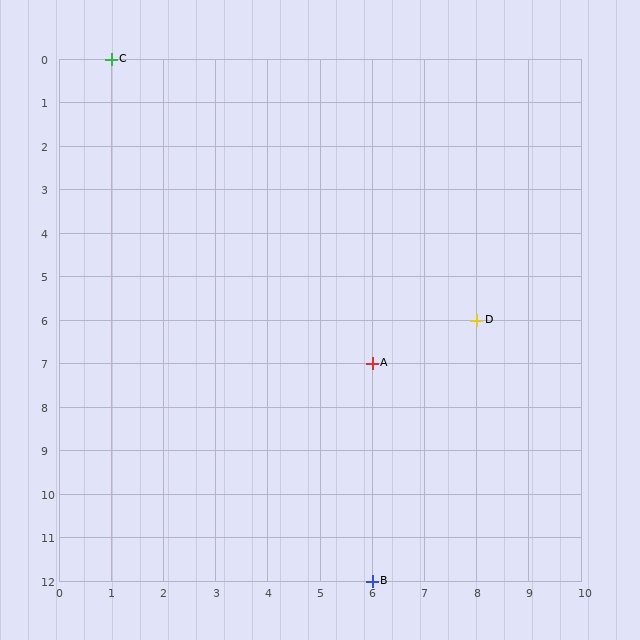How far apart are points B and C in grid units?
Points B and C are 5 columns and 12 rows apart (about 13.0 grid units diagonally).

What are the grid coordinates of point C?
Point C is at grid coordinates (1, 0).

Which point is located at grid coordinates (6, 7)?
Point A is at (6, 7).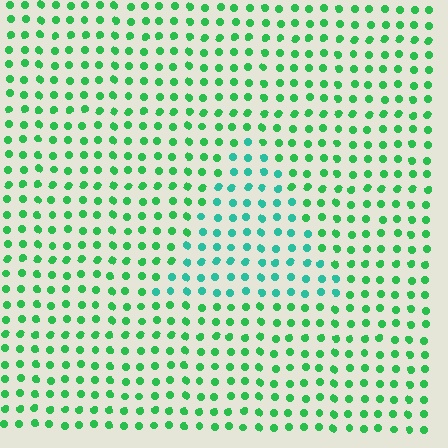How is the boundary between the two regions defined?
The boundary is defined purely by a slight shift in hue (about 33 degrees). Spacing, size, and orientation are identical on both sides.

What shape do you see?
I see a triangle.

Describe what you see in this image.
The image is filled with small green elements in a uniform arrangement. A triangle-shaped region is visible where the elements are tinted to a slightly different hue, forming a subtle color boundary.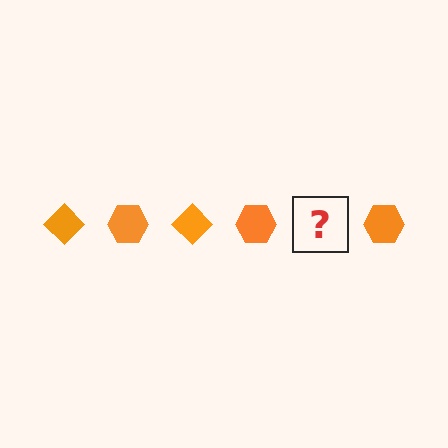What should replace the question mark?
The question mark should be replaced with an orange diamond.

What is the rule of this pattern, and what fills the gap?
The rule is that the pattern cycles through diamond, hexagon shapes in orange. The gap should be filled with an orange diamond.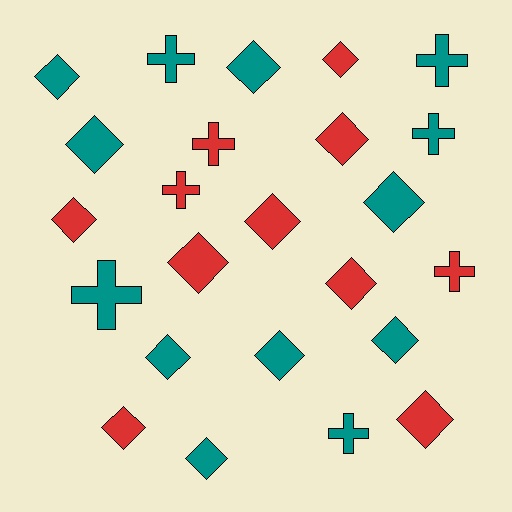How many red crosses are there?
There are 3 red crosses.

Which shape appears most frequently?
Diamond, with 16 objects.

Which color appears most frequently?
Teal, with 13 objects.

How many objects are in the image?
There are 24 objects.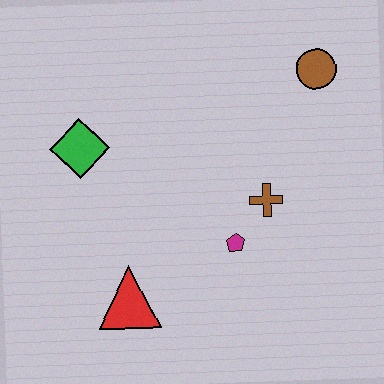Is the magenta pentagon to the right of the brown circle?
No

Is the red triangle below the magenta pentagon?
Yes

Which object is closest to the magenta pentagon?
The brown cross is closest to the magenta pentagon.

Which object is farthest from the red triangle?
The brown circle is farthest from the red triangle.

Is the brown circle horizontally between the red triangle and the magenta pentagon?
No